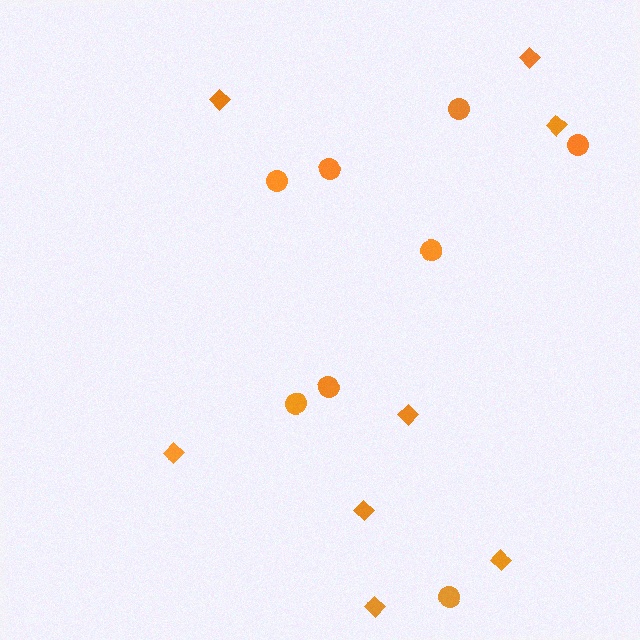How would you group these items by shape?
There are 2 groups: one group of circles (8) and one group of diamonds (8).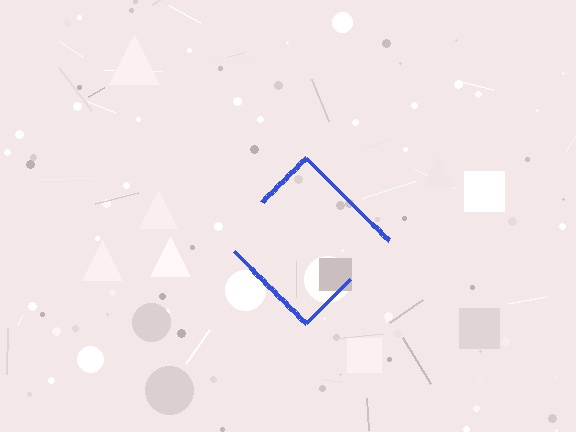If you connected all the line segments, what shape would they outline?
They would outline a diamond.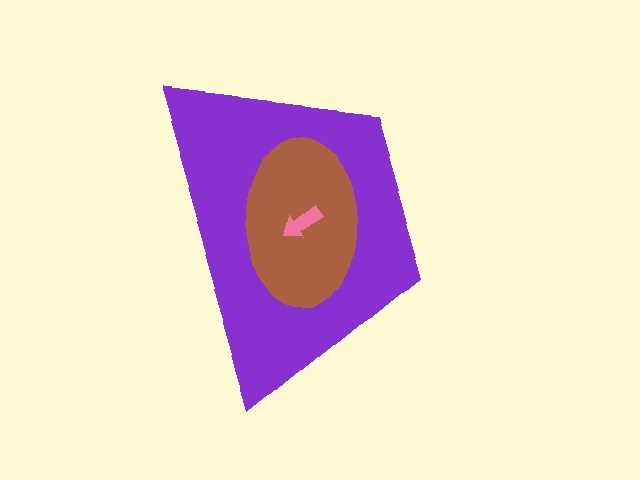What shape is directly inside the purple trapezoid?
The brown ellipse.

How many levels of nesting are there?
3.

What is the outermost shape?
The purple trapezoid.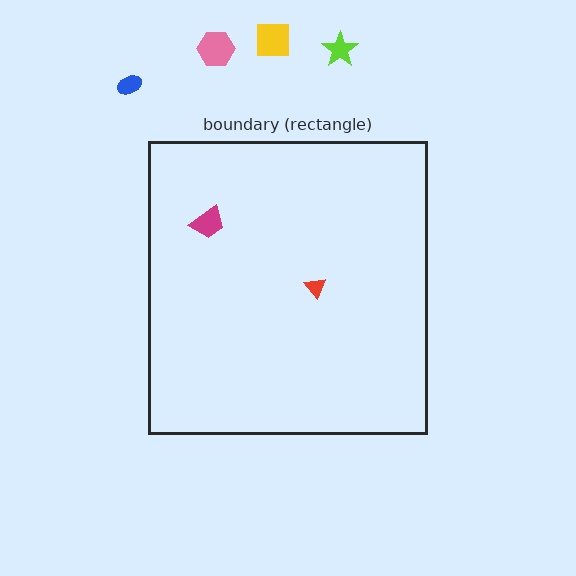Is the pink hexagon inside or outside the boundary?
Outside.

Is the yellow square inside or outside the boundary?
Outside.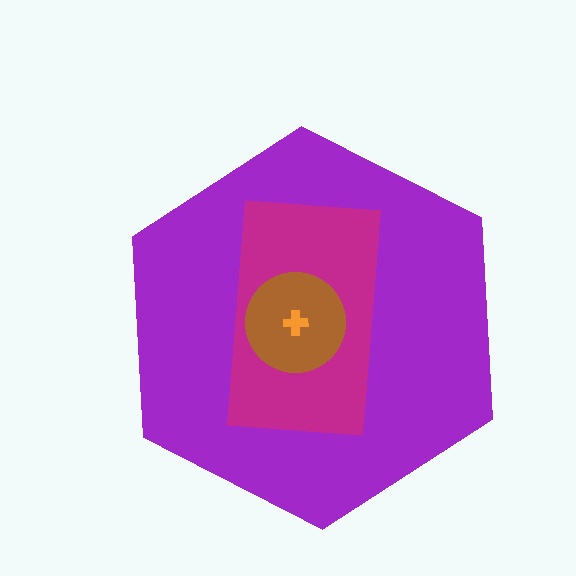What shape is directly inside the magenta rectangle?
The brown circle.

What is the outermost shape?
The purple hexagon.